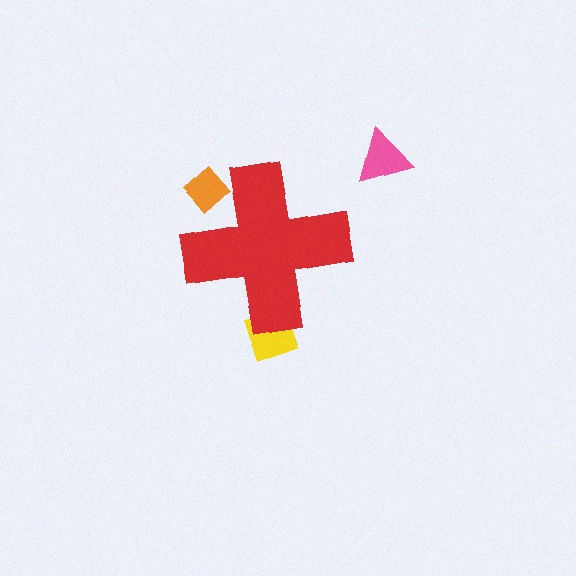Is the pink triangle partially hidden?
No, the pink triangle is fully visible.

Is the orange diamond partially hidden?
Yes, the orange diamond is partially hidden behind the red cross.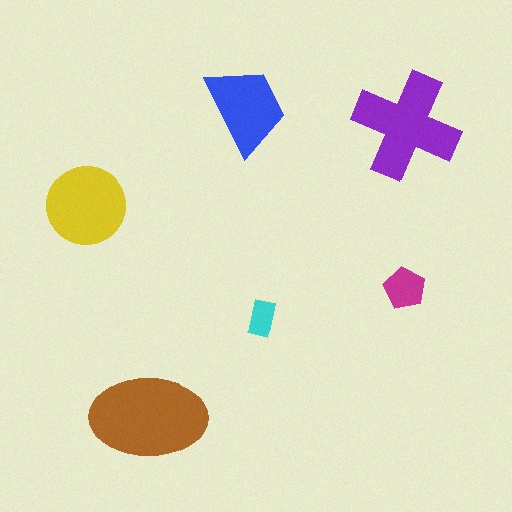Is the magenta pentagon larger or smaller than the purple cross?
Smaller.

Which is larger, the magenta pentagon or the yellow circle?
The yellow circle.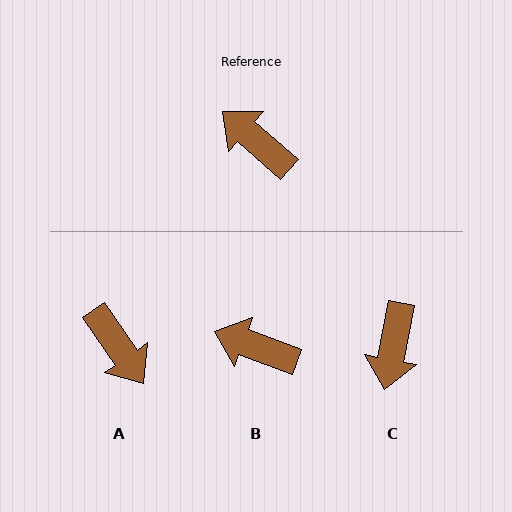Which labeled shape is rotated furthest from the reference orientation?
A, about 165 degrees away.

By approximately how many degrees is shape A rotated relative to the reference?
Approximately 165 degrees counter-clockwise.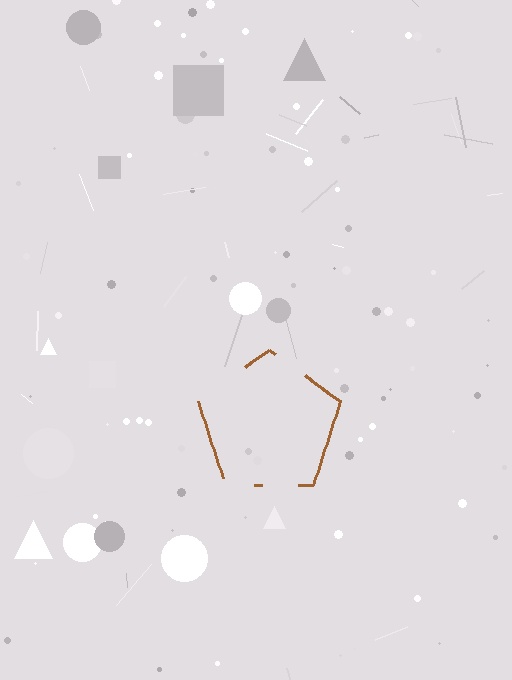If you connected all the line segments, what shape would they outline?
They would outline a pentagon.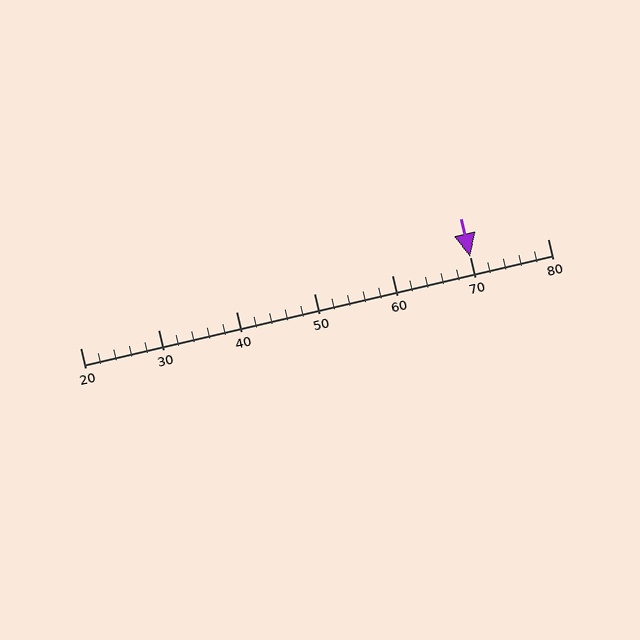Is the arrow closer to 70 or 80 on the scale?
The arrow is closer to 70.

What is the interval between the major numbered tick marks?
The major tick marks are spaced 10 units apart.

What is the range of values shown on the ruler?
The ruler shows values from 20 to 80.